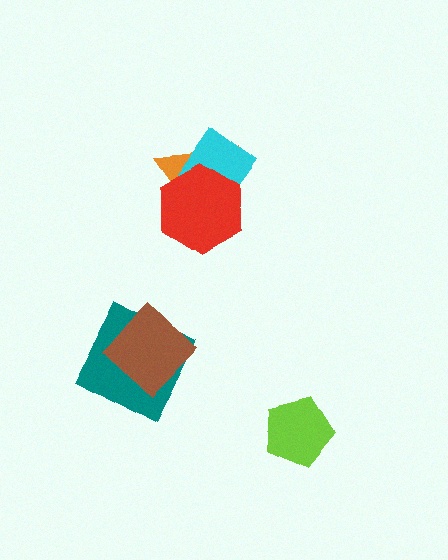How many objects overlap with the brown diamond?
1 object overlaps with the brown diamond.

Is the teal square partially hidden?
Yes, it is partially covered by another shape.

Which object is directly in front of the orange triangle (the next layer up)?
The cyan diamond is directly in front of the orange triangle.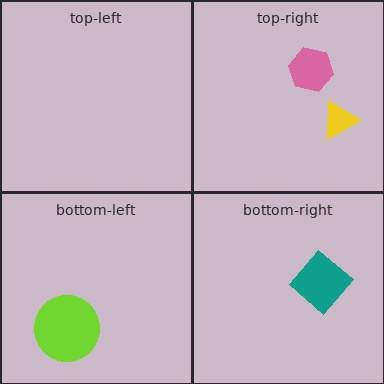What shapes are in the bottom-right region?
The teal diamond.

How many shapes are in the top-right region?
2.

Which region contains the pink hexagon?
The top-right region.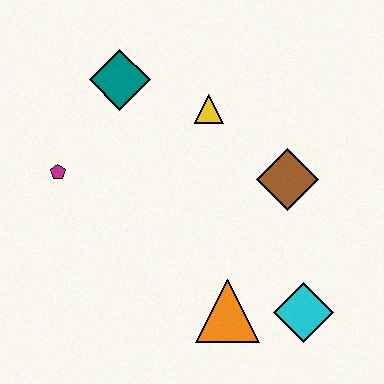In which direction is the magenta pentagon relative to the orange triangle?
The magenta pentagon is to the left of the orange triangle.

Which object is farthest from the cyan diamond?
The teal diamond is farthest from the cyan diamond.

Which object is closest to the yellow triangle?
The teal diamond is closest to the yellow triangle.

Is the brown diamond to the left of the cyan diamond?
Yes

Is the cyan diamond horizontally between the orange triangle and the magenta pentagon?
No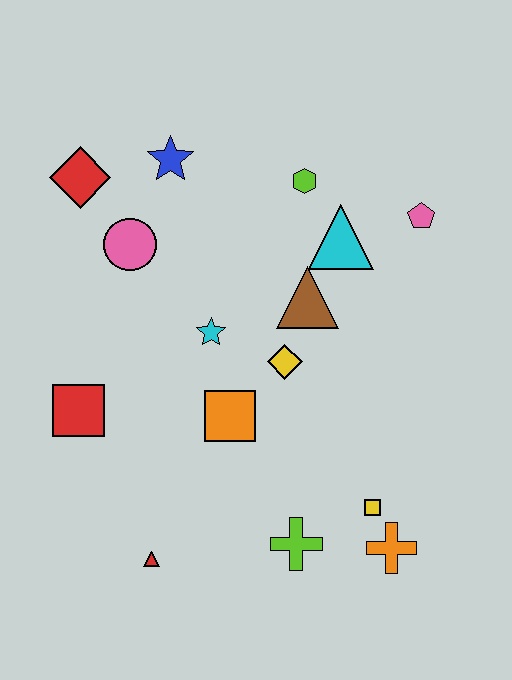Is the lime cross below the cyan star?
Yes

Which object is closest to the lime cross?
The yellow square is closest to the lime cross.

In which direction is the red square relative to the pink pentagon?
The red square is to the left of the pink pentagon.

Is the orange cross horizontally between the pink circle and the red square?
No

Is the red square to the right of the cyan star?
No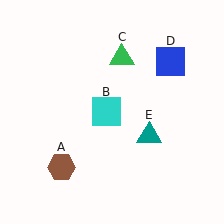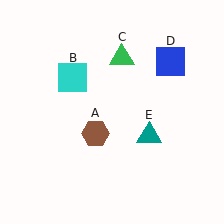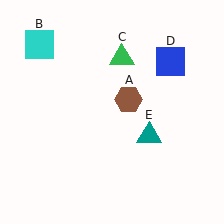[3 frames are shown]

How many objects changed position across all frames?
2 objects changed position: brown hexagon (object A), cyan square (object B).